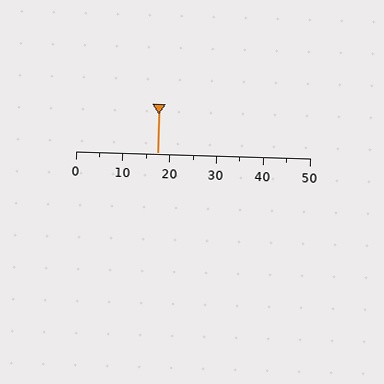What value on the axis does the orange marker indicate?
The marker indicates approximately 17.5.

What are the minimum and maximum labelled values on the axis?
The axis runs from 0 to 50.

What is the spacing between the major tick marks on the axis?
The major ticks are spaced 10 apart.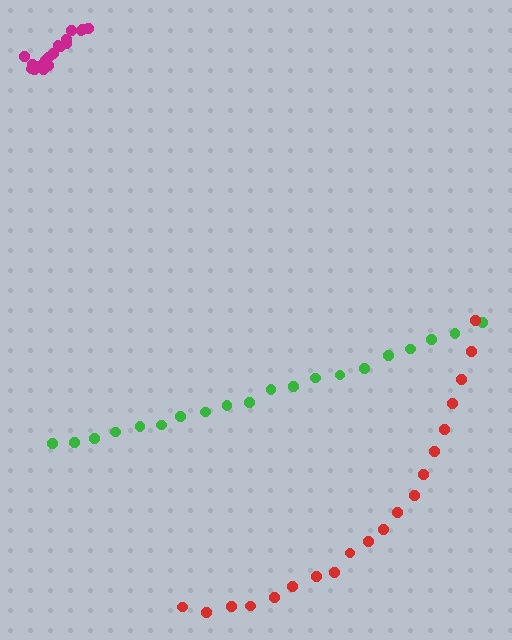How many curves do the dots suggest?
There are 3 distinct paths.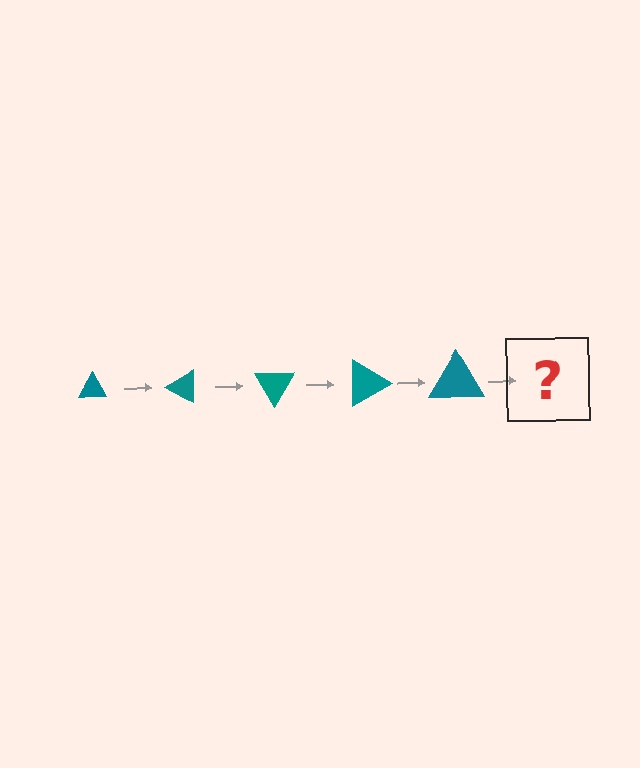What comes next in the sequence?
The next element should be a triangle, larger than the previous one and rotated 150 degrees from the start.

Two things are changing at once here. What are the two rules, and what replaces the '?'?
The two rules are that the triangle grows larger each step and it rotates 30 degrees each step. The '?' should be a triangle, larger than the previous one and rotated 150 degrees from the start.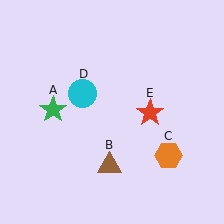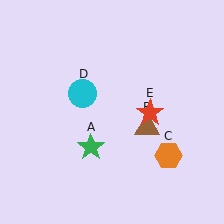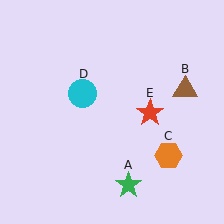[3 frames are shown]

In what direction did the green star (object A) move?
The green star (object A) moved down and to the right.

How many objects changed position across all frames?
2 objects changed position: green star (object A), brown triangle (object B).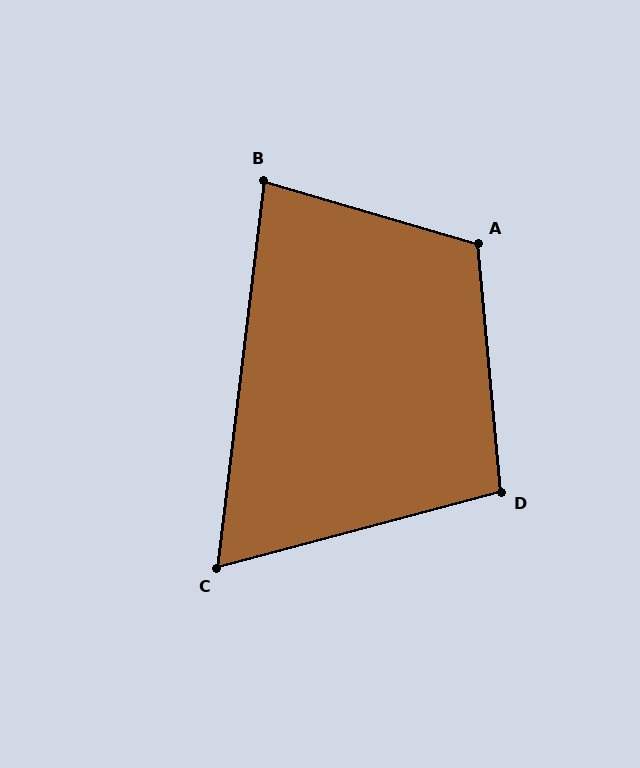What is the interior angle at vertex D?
Approximately 100 degrees (obtuse).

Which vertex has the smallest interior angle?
C, at approximately 68 degrees.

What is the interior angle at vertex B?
Approximately 80 degrees (acute).